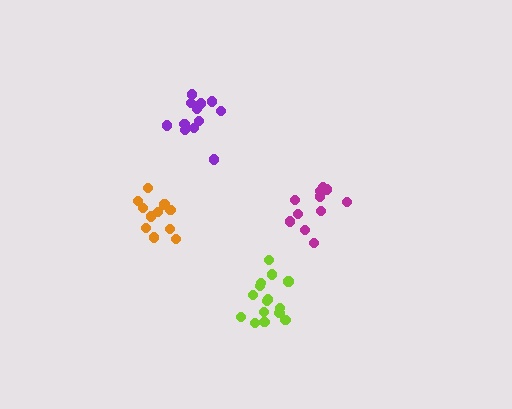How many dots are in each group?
Group 1: 11 dots, Group 2: 15 dots, Group 3: 12 dots, Group 4: 11 dots (49 total).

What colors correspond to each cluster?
The clusters are colored: magenta, lime, purple, orange.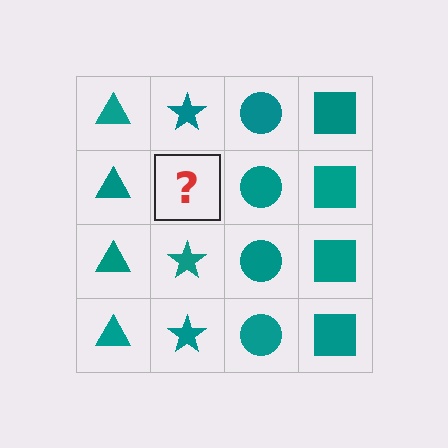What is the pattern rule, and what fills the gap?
The rule is that each column has a consistent shape. The gap should be filled with a teal star.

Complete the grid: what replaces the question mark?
The question mark should be replaced with a teal star.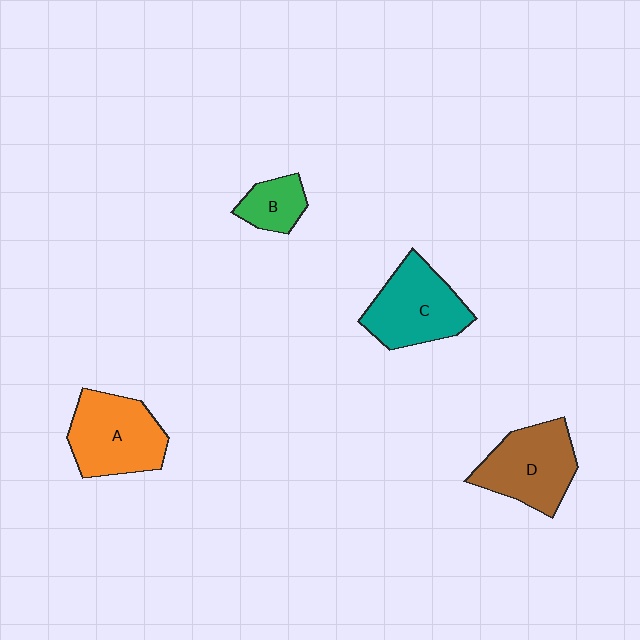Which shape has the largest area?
Shape A (orange).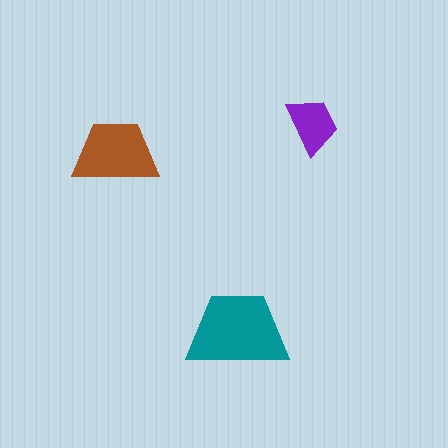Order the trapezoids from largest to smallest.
the teal one, the brown one, the purple one.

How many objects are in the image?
There are 3 objects in the image.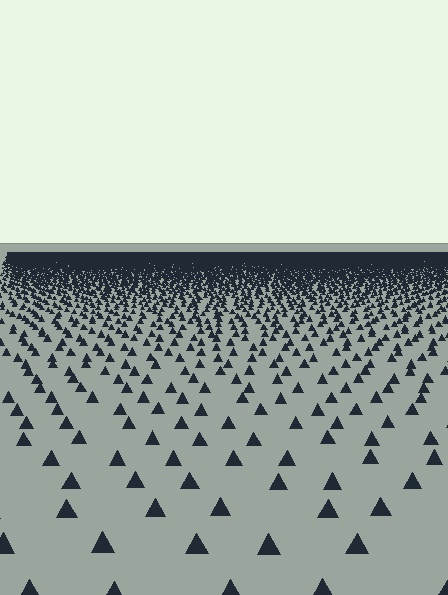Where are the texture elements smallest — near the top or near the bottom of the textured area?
Near the top.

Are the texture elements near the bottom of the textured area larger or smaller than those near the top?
Larger. Near the bottom, elements are closer to the viewer and appear at a bigger on-screen size.